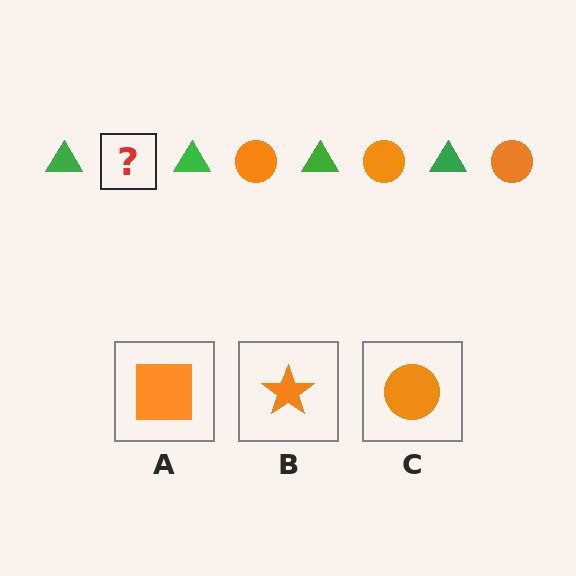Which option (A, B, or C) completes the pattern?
C.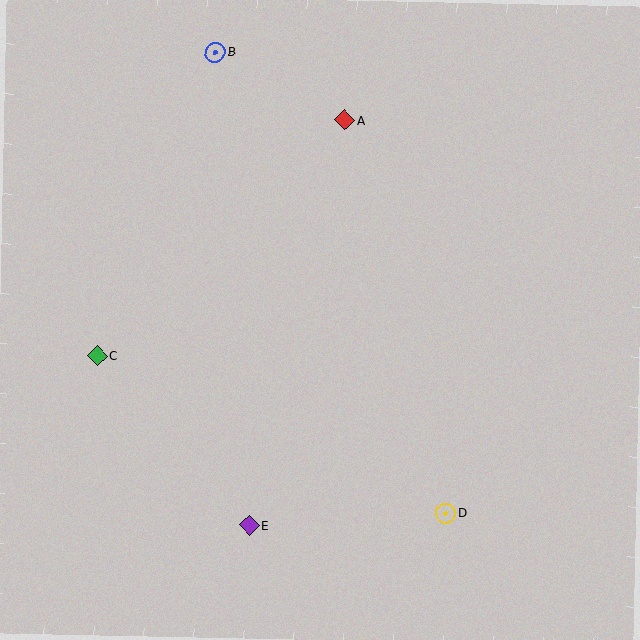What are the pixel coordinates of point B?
Point B is at (215, 52).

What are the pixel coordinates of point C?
Point C is at (97, 356).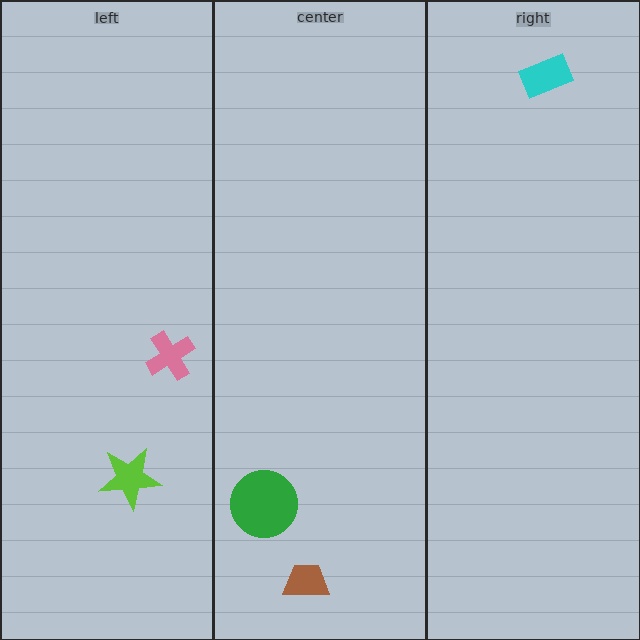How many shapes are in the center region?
2.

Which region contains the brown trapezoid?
The center region.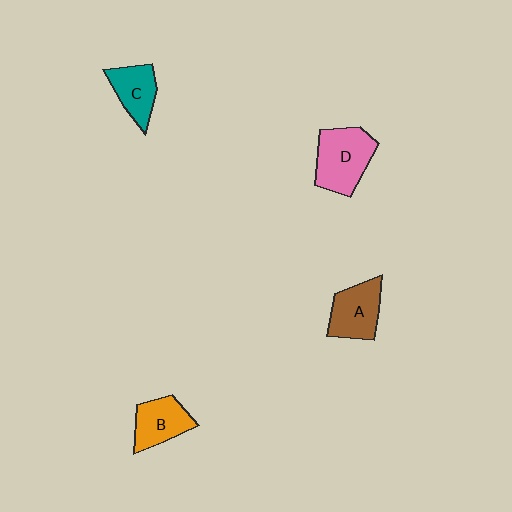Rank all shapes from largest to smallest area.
From largest to smallest: D (pink), A (brown), B (orange), C (teal).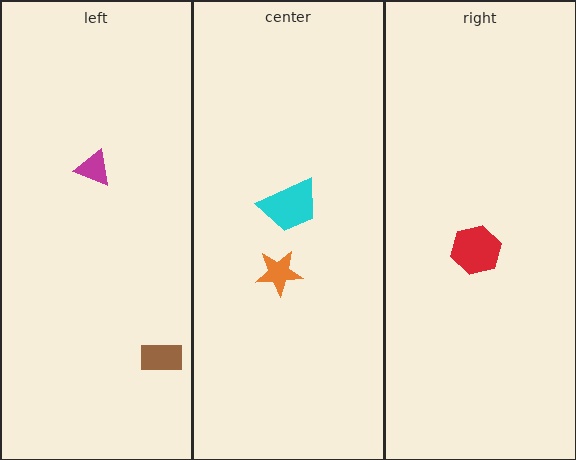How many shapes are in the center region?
2.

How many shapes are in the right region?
1.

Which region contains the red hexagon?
The right region.